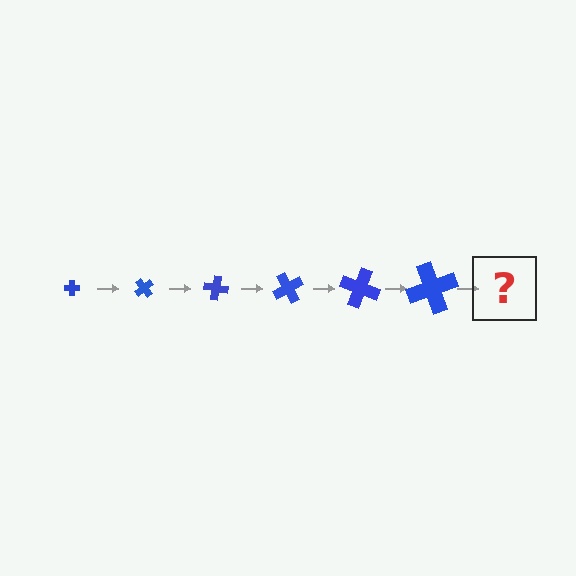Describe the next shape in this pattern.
It should be a cross, larger than the previous one and rotated 300 degrees from the start.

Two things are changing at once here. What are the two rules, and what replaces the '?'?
The two rules are that the cross grows larger each step and it rotates 50 degrees each step. The '?' should be a cross, larger than the previous one and rotated 300 degrees from the start.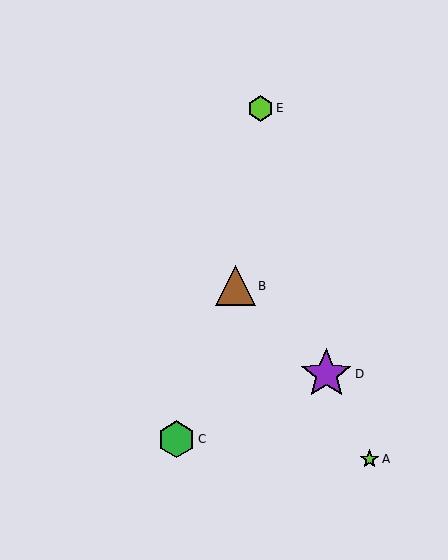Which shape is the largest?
The purple star (labeled D) is the largest.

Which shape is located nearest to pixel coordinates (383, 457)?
The lime star (labeled A) at (370, 459) is nearest to that location.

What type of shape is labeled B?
Shape B is a brown triangle.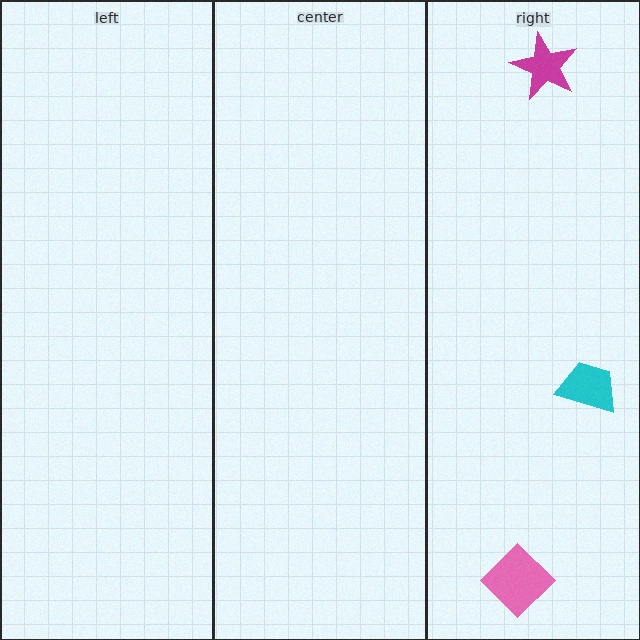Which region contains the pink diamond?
The right region.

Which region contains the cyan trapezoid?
The right region.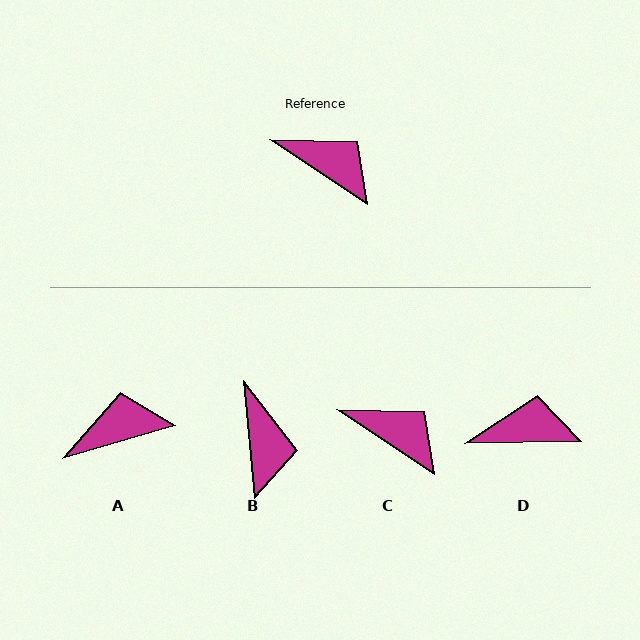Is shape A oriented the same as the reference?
No, it is off by about 50 degrees.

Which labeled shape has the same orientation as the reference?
C.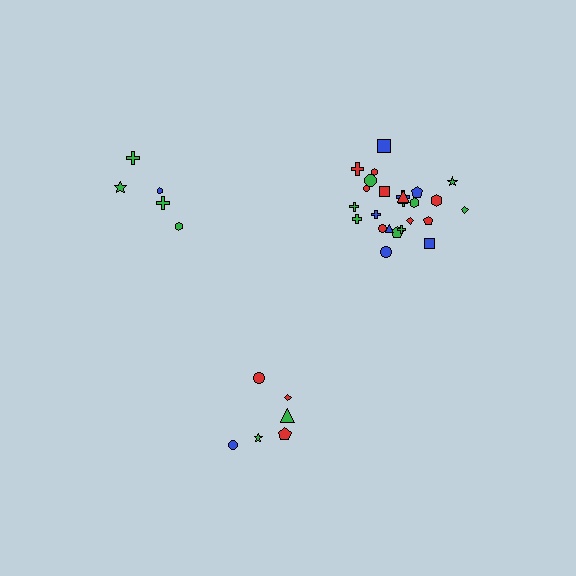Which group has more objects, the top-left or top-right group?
The top-right group.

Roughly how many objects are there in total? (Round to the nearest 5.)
Roughly 35 objects in total.